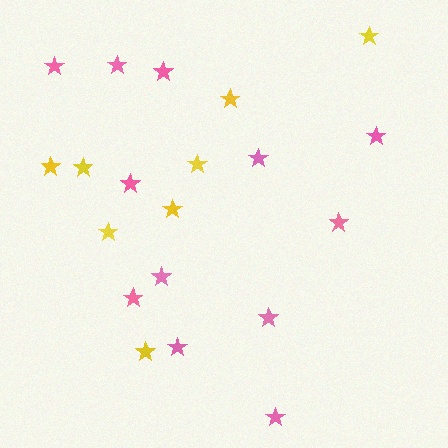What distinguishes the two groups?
There are 2 groups: one group of yellow stars (8) and one group of pink stars (12).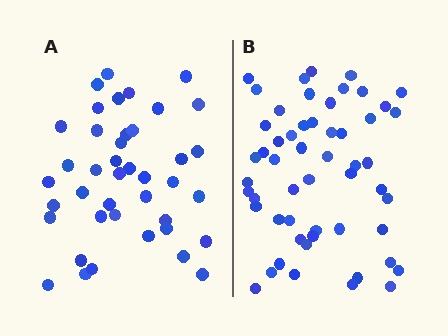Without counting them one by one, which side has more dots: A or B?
Region B (the right region) has more dots.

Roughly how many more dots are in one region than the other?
Region B has approximately 15 more dots than region A.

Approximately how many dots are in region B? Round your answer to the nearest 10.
About 50 dots. (The exact count is 54, which rounds to 50.)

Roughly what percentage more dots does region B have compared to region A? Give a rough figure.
About 30% more.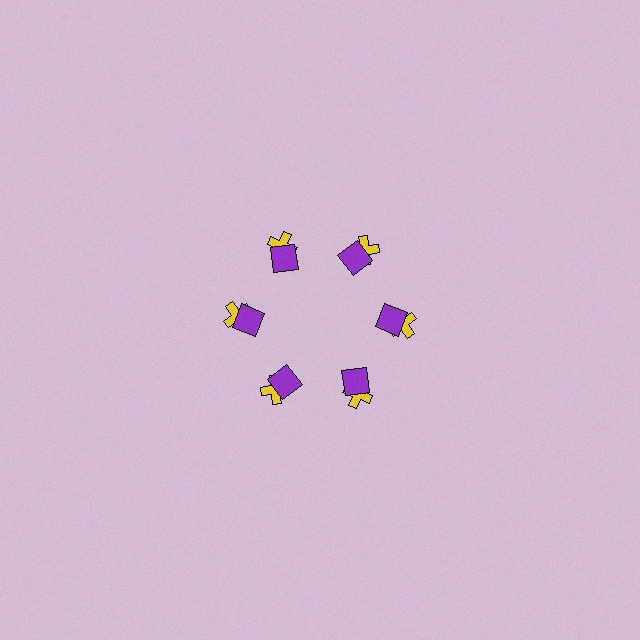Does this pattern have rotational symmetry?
Yes, this pattern has 6-fold rotational symmetry. It looks the same after rotating 60 degrees around the center.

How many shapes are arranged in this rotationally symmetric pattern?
There are 12 shapes, arranged in 6 groups of 2.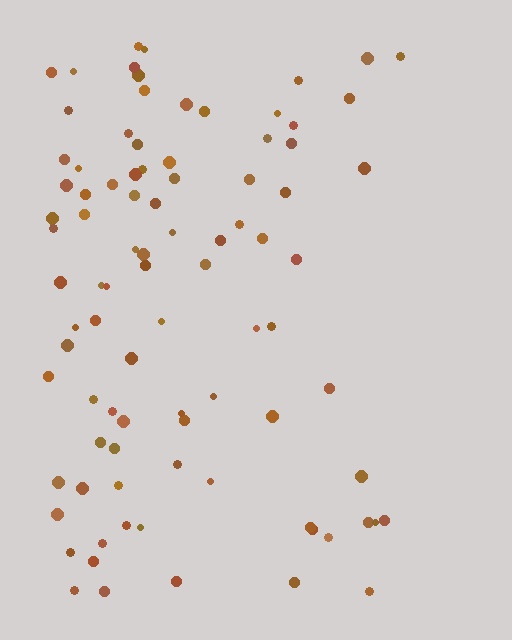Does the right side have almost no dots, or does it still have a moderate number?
Still a moderate number, just noticeably fewer than the left.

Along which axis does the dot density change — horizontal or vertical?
Horizontal.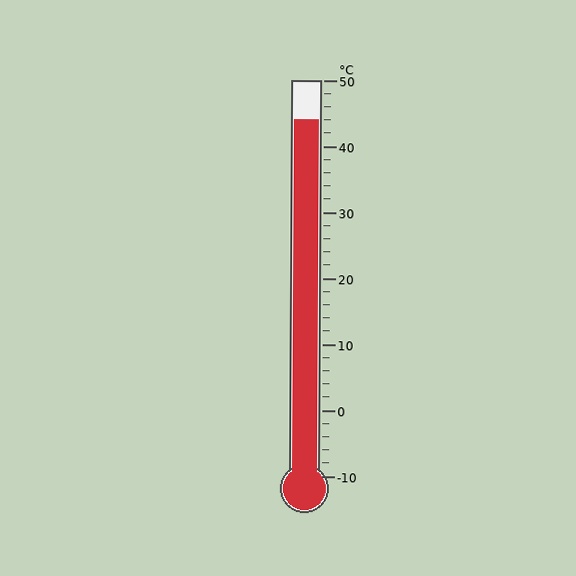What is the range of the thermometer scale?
The thermometer scale ranges from -10°C to 50°C.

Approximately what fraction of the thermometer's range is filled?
The thermometer is filled to approximately 90% of its range.